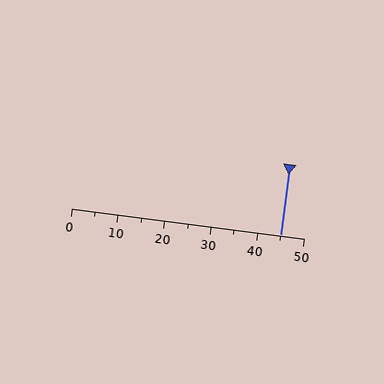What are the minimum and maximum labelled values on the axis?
The axis runs from 0 to 50.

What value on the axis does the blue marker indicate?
The marker indicates approximately 45.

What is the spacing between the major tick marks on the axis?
The major ticks are spaced 10 apart.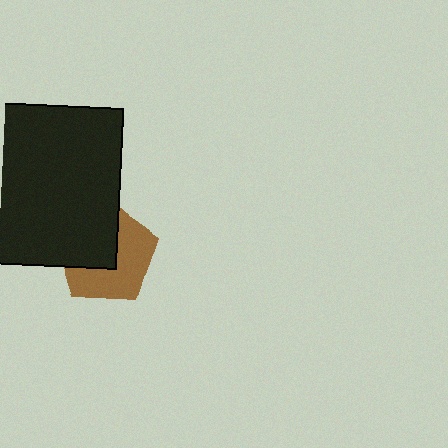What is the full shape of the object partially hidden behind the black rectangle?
The partially hidden object is a brown pentagon.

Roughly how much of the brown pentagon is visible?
About half of it is visible (roughly 53%).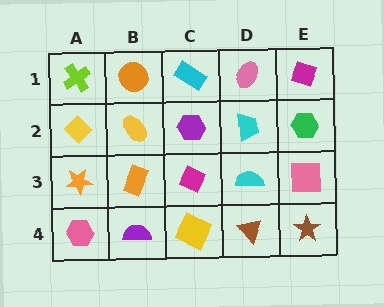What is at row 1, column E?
A magenta diamond.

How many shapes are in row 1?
5 shapes.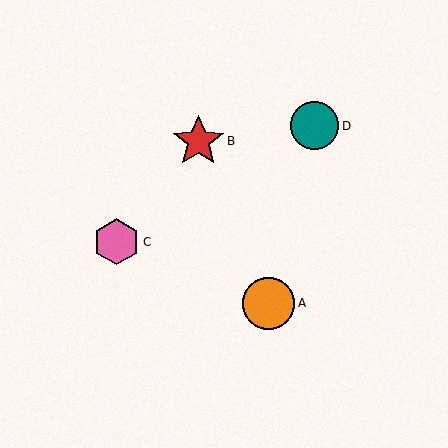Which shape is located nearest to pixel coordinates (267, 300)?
The orange circle (labeled A) at (269, 303) is nearest to that location.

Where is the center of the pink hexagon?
The center of the pink hexagon is at (117, 242).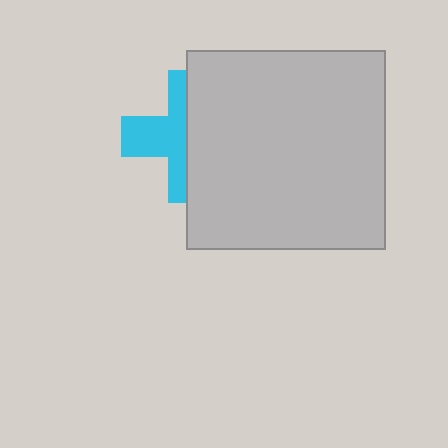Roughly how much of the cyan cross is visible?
About half of it is visible (roughly 47%).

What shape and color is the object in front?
The object in front is a light gray square.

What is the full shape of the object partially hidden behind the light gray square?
The partially hidden object is a cyan cross.